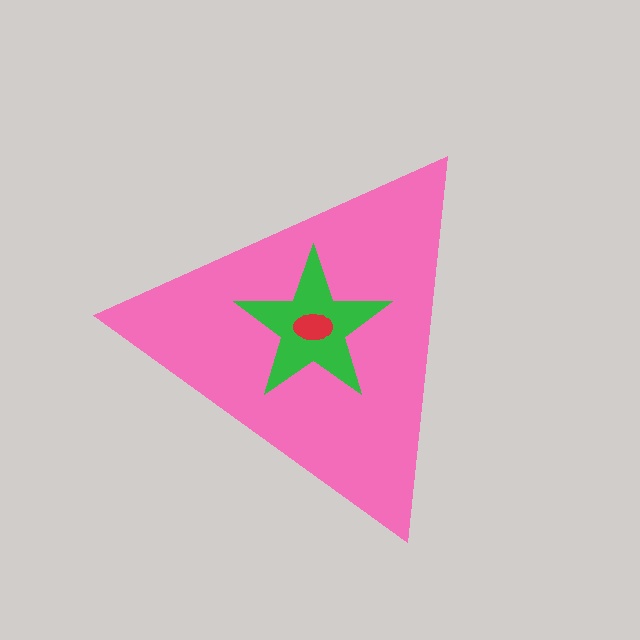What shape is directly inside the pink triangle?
The green star.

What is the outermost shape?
The pink triangle.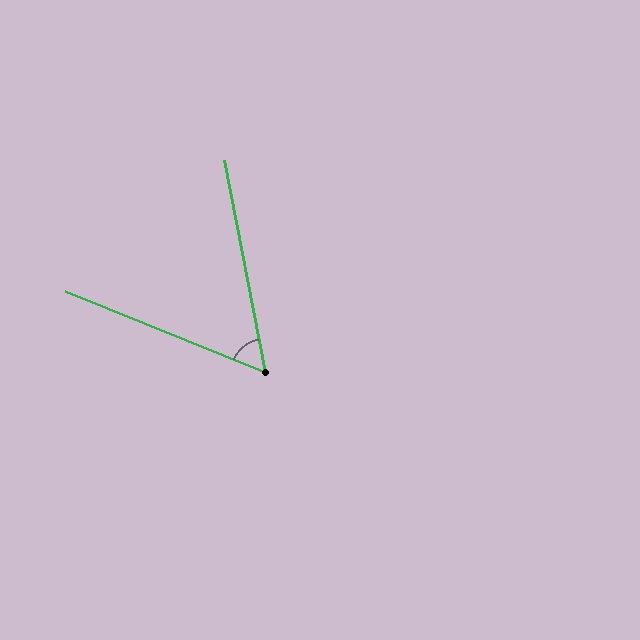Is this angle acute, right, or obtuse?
It is acute.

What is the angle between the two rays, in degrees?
Approximately 57 degrees.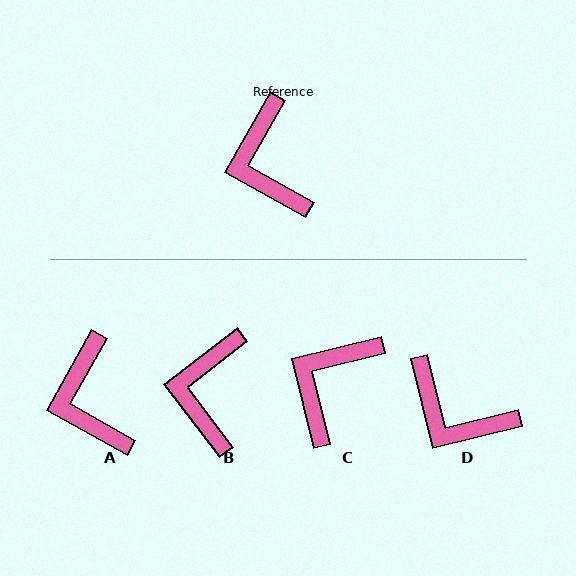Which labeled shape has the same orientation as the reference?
A.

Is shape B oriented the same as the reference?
No, it is off by about 23 degrees.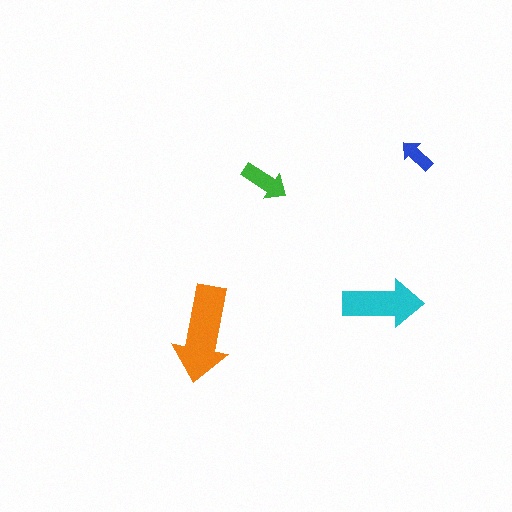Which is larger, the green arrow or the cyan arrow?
The cyan one.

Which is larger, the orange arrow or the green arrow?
The orange one.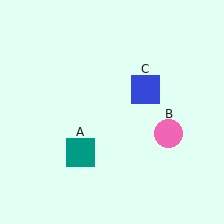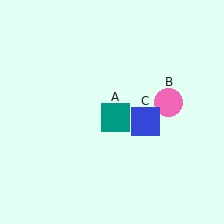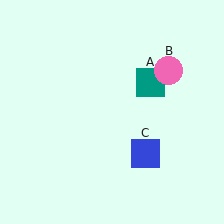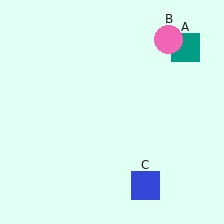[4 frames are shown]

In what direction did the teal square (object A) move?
The teal square (object A) moved up and to the right.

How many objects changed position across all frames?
3 objects changed position: teal square (object A), pink circle (object B), blue square (object C).